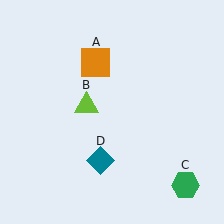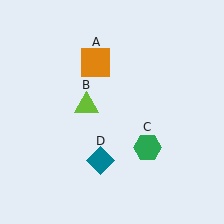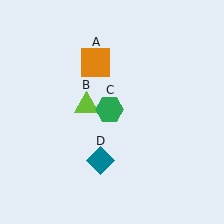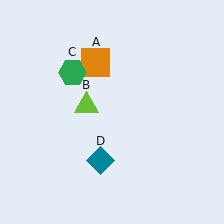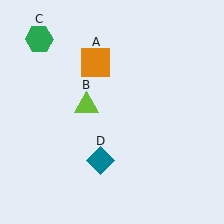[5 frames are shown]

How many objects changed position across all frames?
1 object changed position: green hexagon (object C).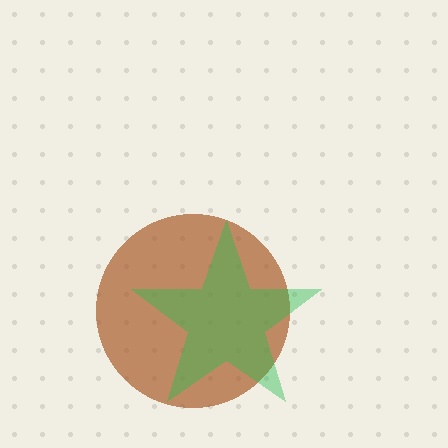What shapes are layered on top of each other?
The layered shapes are: a brown circle, a green star.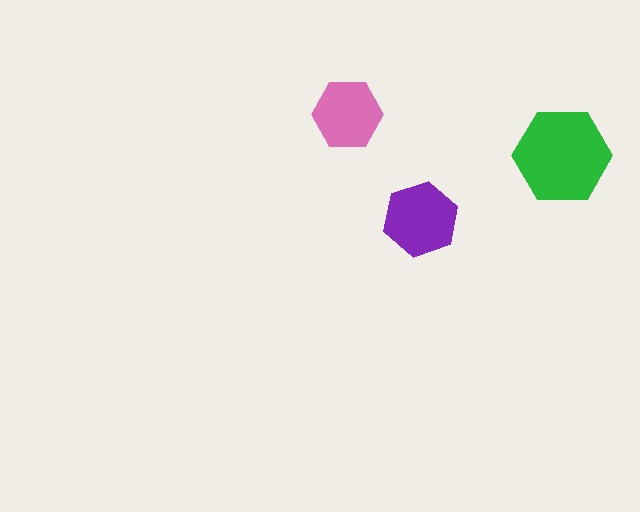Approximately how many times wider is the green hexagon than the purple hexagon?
About 1.5 times wider.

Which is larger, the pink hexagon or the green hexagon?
The green one.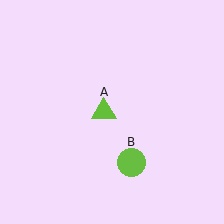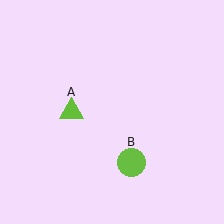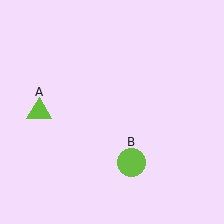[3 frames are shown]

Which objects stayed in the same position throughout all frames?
Lime circle (object B) remained stationary.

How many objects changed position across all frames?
1 object changed position: lime triangle (object A).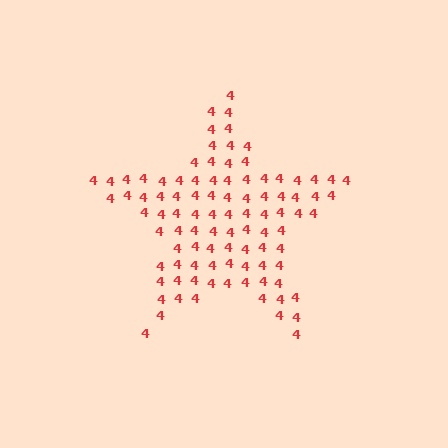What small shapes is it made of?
It is made of small digit 4's.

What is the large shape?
The large shape is a star.